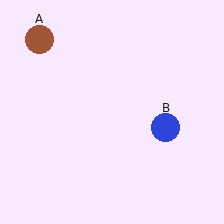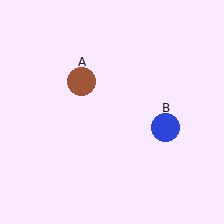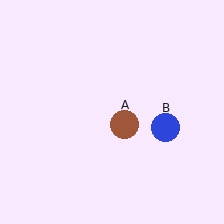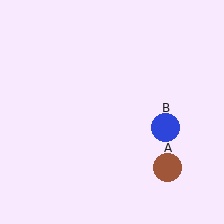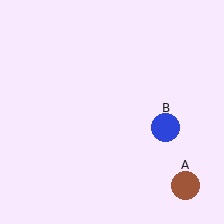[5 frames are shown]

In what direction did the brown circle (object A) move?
The brown circle (object A) moved down and to the right.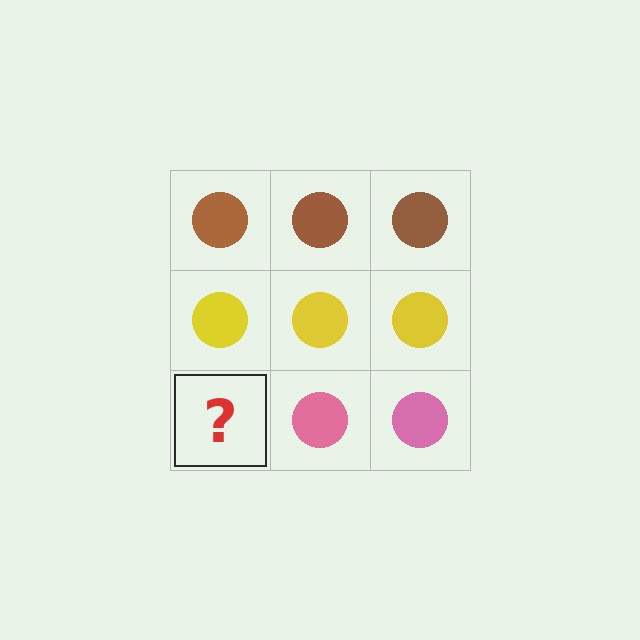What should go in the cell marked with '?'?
The missing cell should contain a pink circle.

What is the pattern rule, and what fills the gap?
The rule is that each row has a consistent color. The gap should be filled with a pink circle.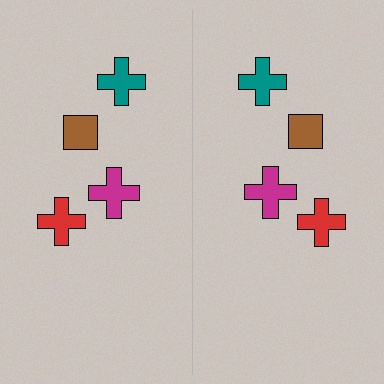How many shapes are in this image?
There are 8 shapes in this image.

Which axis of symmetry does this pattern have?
The pattern has a vertical axis of symmetry running through the center of the image.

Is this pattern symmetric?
Yes, this pattern has bilateral (reflection) symmetry.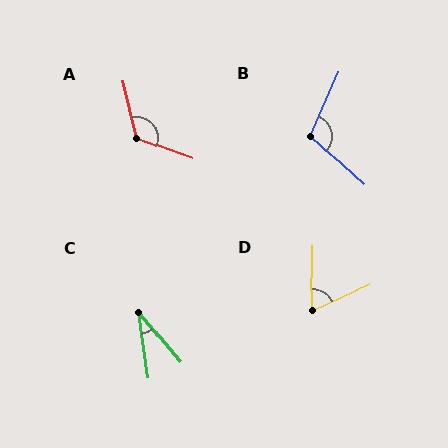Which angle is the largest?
A, at approximately 123 degrees.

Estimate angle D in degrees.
Approximately 65 degrees.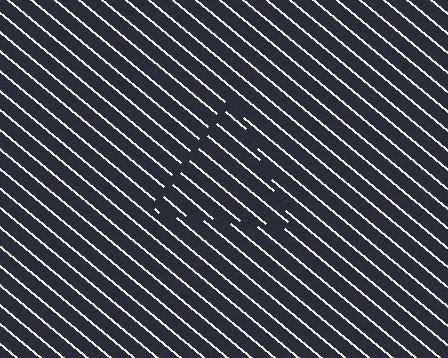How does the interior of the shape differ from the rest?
The interior of the shape contains the same grating, shifted by half a period — the contour is defined by the phase discontinuity where line-ends from the inner and outer gratings abut.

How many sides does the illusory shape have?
3 sides — the line-ends trace a triangle.